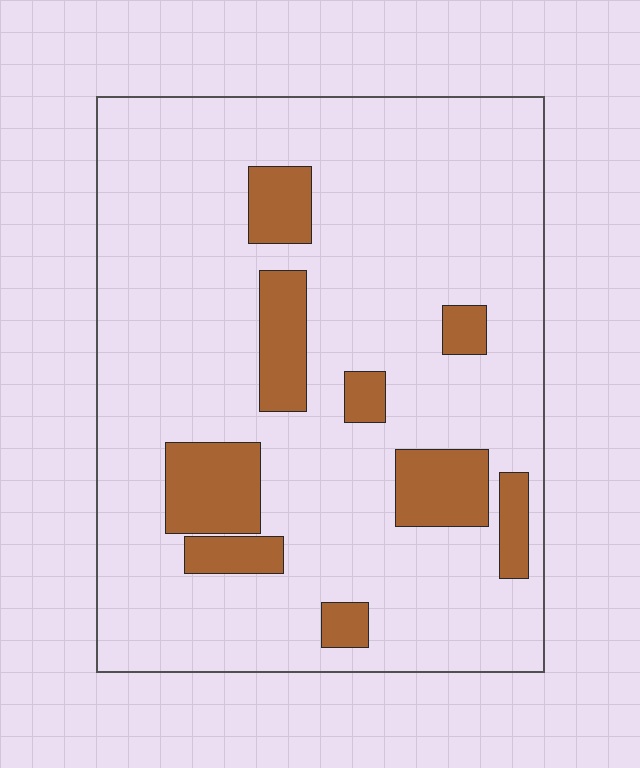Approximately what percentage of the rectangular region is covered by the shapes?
Approximately 15%.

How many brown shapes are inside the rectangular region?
9.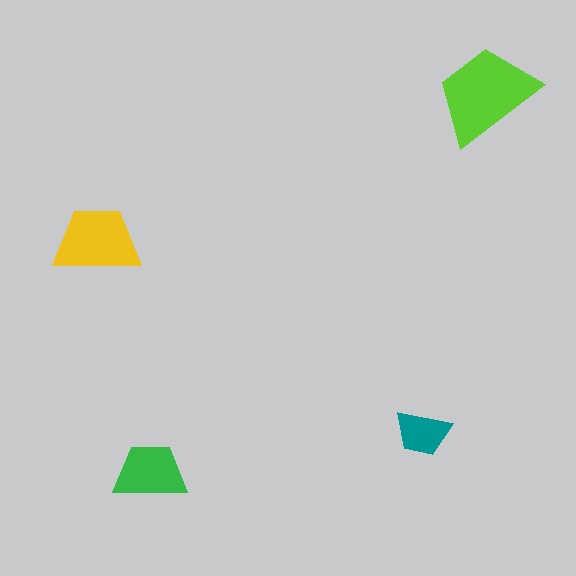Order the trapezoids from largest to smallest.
the lime one, the yellow one, the green one, the teal one.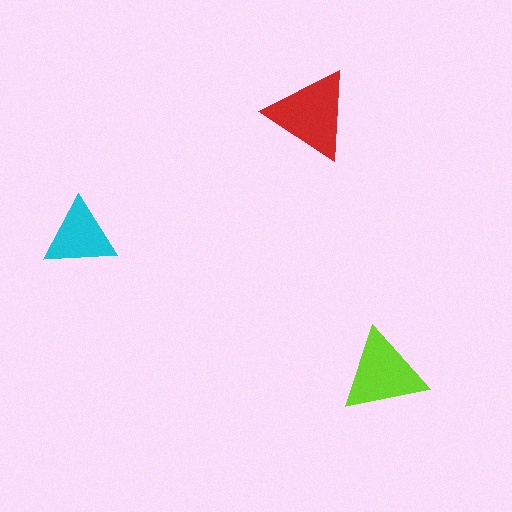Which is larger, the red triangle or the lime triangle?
The red one.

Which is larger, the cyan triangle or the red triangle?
The red one.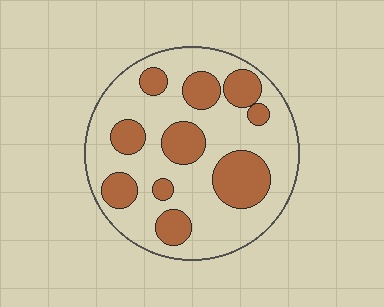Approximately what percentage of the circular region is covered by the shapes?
Approximately 30%.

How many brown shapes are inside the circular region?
10.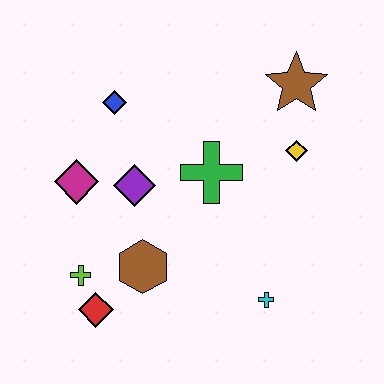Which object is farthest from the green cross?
The red diamond is farthest from the green cross.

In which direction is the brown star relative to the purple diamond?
The brown star is to the right of the purple diamond.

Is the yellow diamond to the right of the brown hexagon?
Yes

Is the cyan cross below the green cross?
Yes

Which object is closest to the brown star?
The yellow diamond is closest to the brown star.